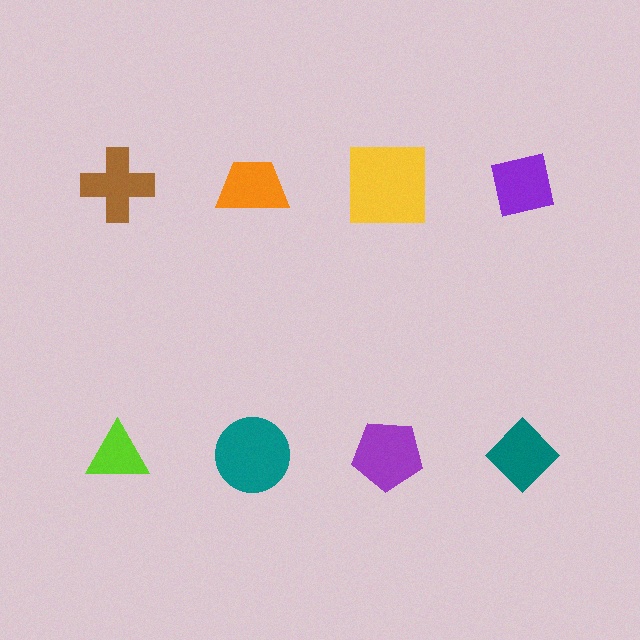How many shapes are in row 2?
4 shapes.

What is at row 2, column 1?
A lime triangle.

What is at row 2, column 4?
A teal diamond.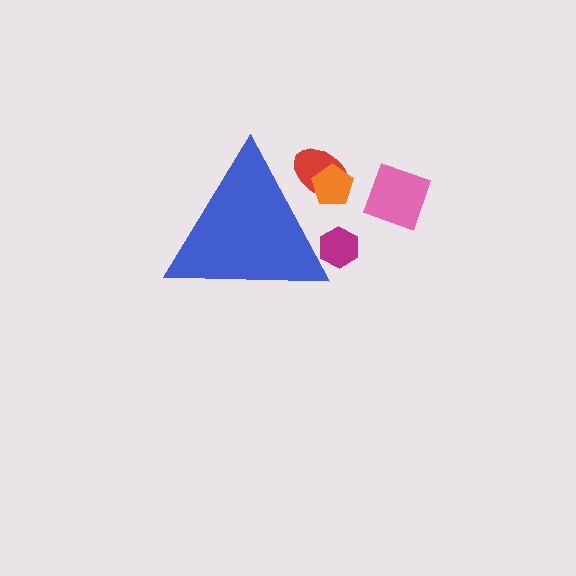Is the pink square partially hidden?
No, the pink square is fully visible.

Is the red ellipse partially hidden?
Yes, the red ellipse is partially hidden behind the blue triangle.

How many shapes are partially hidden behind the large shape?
3 shapes are partially hidden.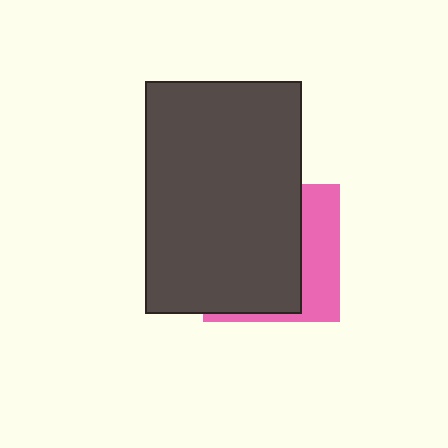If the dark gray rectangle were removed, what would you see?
You would see the complete pink square.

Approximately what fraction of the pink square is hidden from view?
Roughly 68% of the pink square is hidden behind the dark gray rectangle.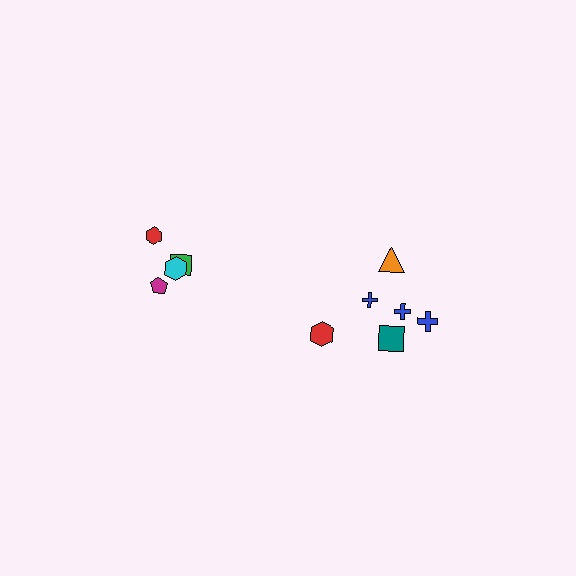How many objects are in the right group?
There are 6 objects.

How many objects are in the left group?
There are 4 objects.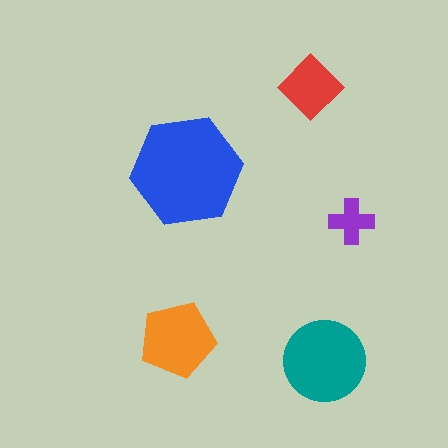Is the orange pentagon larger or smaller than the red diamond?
Larger.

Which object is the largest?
The blue hexagon.